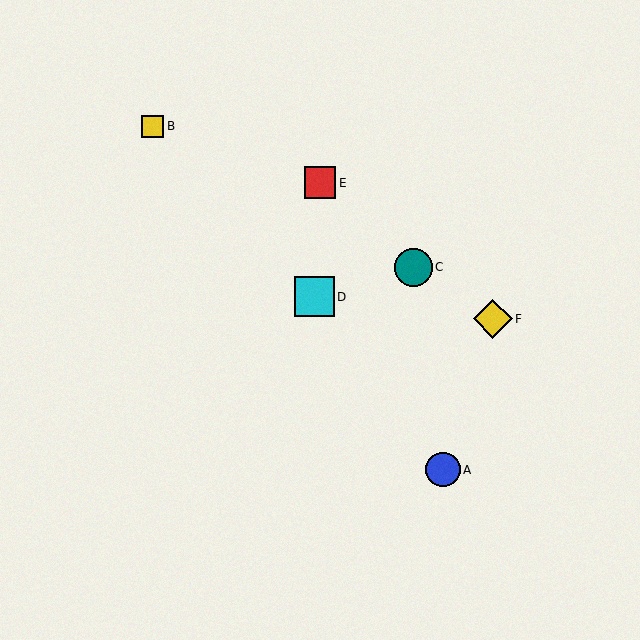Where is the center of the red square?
The center of the red square is at (320, 183).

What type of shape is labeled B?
Shape B is a yellow square.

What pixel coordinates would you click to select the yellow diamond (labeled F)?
Click at (493, 319) to select the yellow diamond F.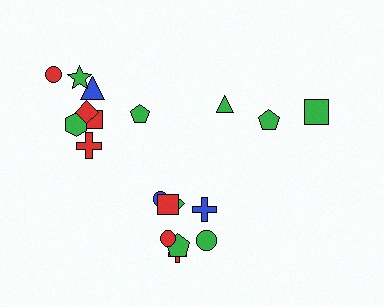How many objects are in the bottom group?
There are 8 objects.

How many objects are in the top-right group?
There are 3 objects.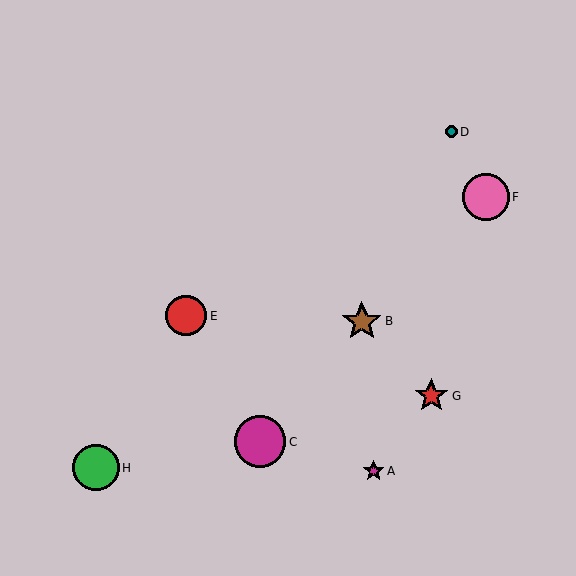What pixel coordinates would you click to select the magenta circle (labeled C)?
Click at (260, 442) to select the magenta circle C.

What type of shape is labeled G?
Shape G is a red star.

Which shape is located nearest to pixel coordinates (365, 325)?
The brown star (labeled B) at (362, 321) is nearest to that location.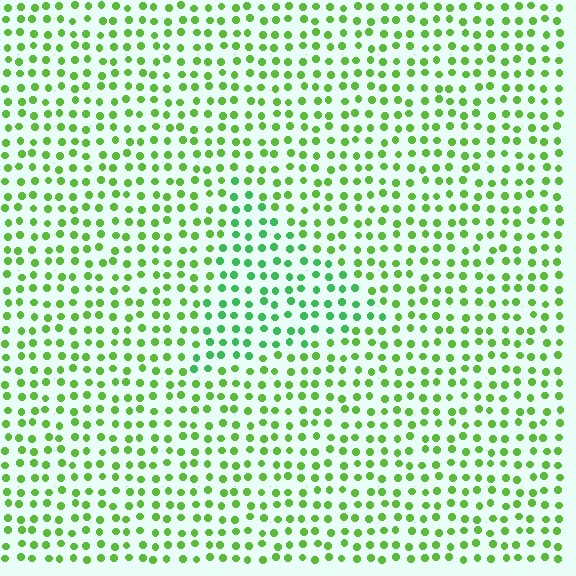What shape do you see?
I see a triangle.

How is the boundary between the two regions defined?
The boundary is defined purely by a slight shift in hue (about 30 degrees). Spacing, size, and orientation are identical on both sides.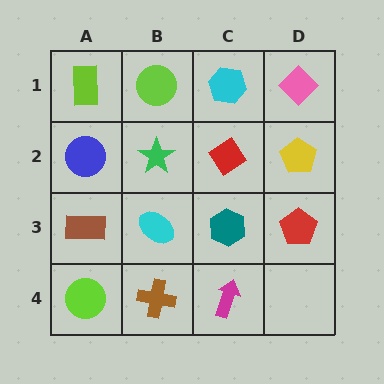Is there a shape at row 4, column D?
No, that cell is empty.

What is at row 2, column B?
A green star.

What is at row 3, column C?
A teal hexagon.